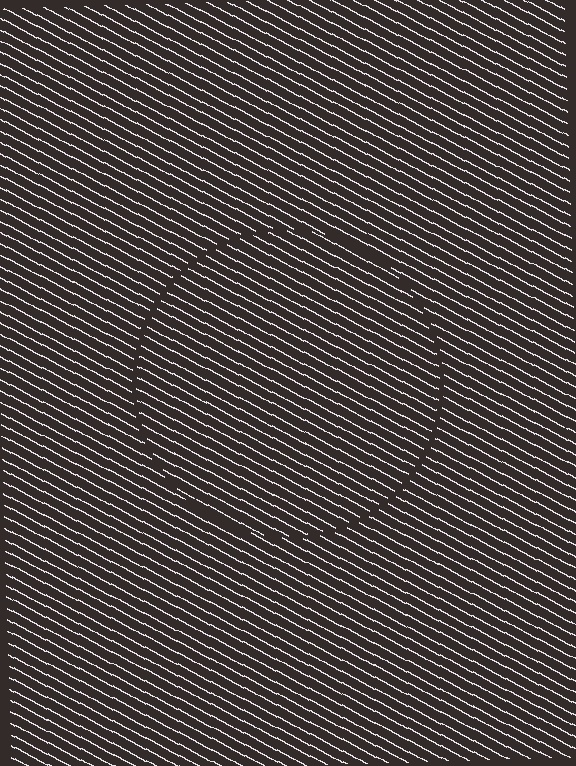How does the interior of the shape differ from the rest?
The interior of the shape contains the same grating, shifted by half a period — the contour is defined by the phase discontinuity where line-ends from the inner and outer gratings abut.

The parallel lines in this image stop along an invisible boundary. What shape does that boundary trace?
An illusory circle. The interior of the shape contains the same grating, shifted by half a period — the contour is defined by the phase discontinuity where line-ends from the inner and outer gratings abut.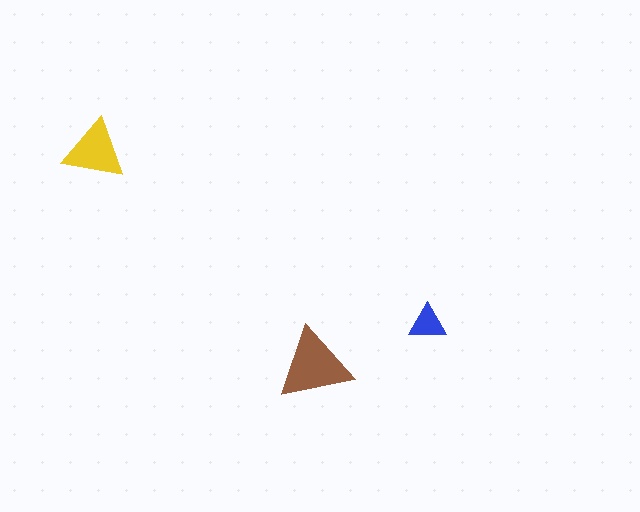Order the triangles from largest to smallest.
the brown one, the yellow one, the blue one.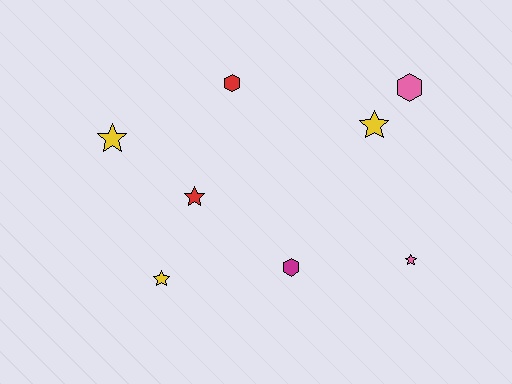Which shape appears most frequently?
Star, with 5 objects.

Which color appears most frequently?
Yellow, with 3 objects.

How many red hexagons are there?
There is 1 red hexagon.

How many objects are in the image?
There are 8 objects.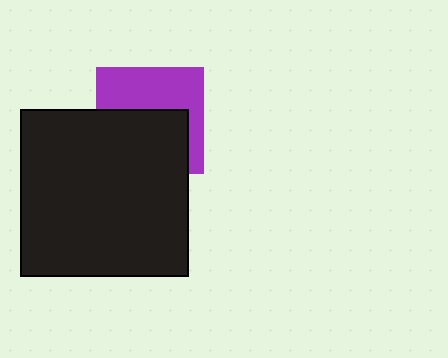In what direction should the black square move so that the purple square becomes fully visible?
The black square should move down. That is the shortest direction to clear the overlap and leave the purple square fully visible.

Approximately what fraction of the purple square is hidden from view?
Roughly 53% of the purple square is hidden behind the black square.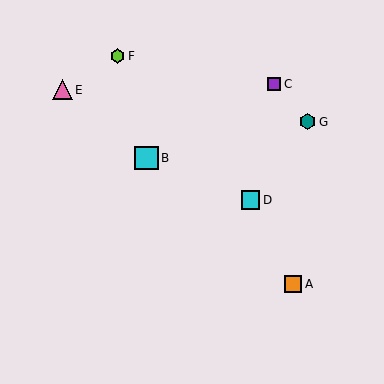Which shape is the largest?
The cyan square (labeled B) is the largest.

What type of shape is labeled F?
Shape F is a lime hexagon.